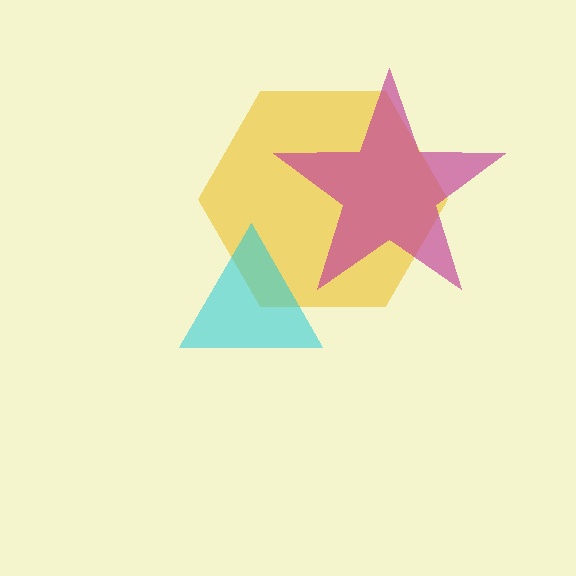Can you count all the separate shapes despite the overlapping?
Yes, there are 3 separate shapes.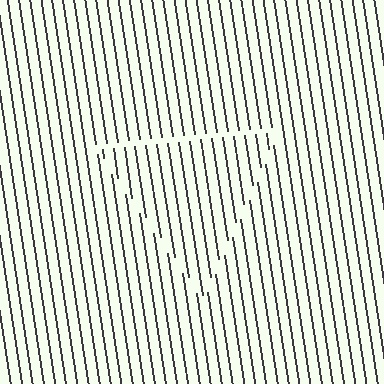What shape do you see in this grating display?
An illusory triangle. The interior of the shape contains the same grating, shifted by half a period — the contour is defined by the phase discontinuity where line-ends from the inner and outer gratings abut.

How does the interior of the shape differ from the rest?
The interior of the shape contains the same grating, shifted by half a period — the contour is defined by the phase discontinuity where line-ends from the inner and outer gratings abut.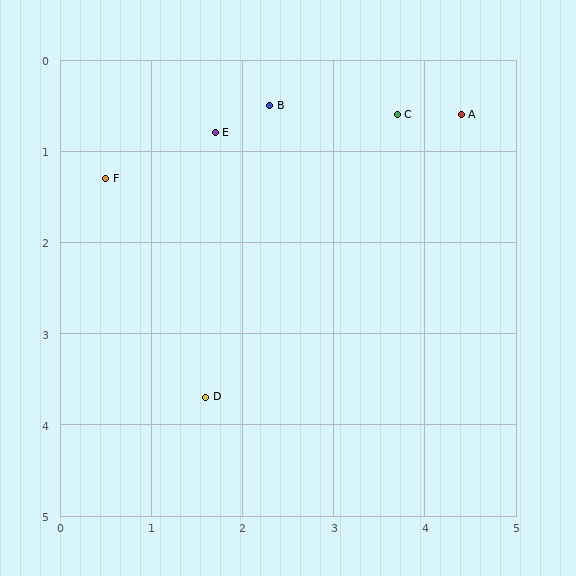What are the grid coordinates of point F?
Point F is at approximately (0.5, 1.3).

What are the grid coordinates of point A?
Point A is at approximately (4.4, 0.6).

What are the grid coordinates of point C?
Point C is at approximately (3.7, 0.6).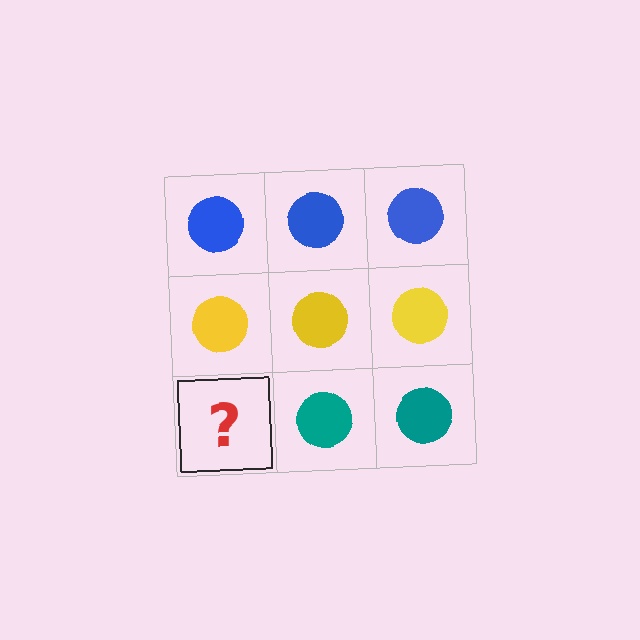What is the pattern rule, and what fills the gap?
The rule is that each row has a consistent color. The gap should be filled with a teal circle.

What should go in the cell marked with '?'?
The missing cell should contain a teal circle.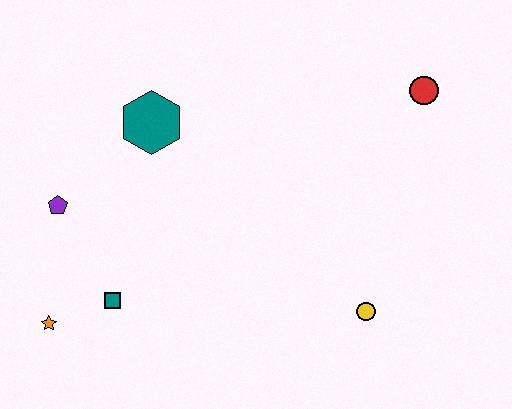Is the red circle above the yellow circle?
Yes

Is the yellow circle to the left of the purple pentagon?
No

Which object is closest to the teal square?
The orange star is closest to the teal square.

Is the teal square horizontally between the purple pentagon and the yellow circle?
Yes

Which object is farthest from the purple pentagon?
The red circle is farthest from the purple pentagon.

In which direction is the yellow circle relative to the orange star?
The yellow circle is to the right of the orange star.